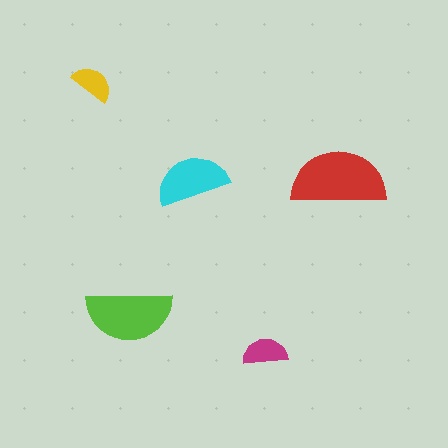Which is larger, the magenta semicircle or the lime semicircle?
The lime one.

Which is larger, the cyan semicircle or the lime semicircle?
The lime one.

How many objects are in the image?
There are 5 objects in the image.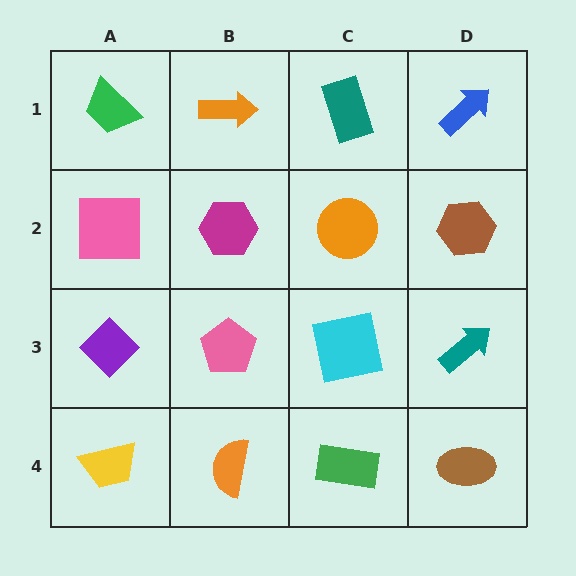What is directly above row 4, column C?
A cyan square.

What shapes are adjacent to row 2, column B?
An orange arrow (row 1, column B), a pink pentagon (row 3, column B), a pink square (row 2, column A), an orange circle (row 2, column C).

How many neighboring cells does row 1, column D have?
2.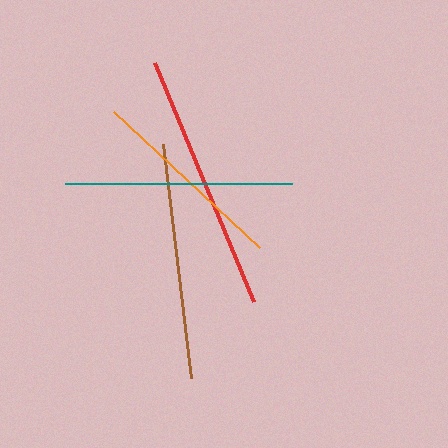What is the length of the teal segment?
The teal segment is approximately 227 pixels long.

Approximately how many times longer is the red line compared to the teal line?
The red line is approximately 1.1 times the length of the teal line.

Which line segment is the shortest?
The orange line is the shortest at approximately 200 pixels.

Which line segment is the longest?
The red line is the longest at approximately 259 pixels.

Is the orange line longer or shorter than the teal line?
The teal line is longer than the orange line.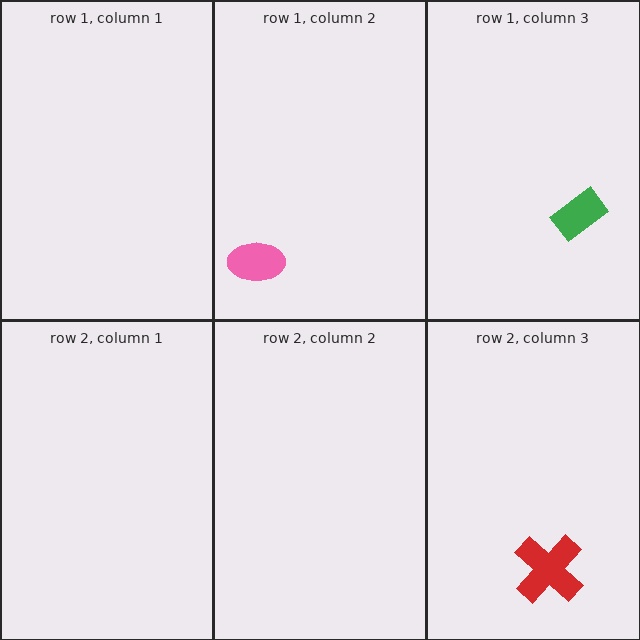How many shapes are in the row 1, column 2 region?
1.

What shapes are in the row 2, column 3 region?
The red cross.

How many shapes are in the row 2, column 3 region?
1.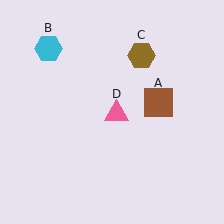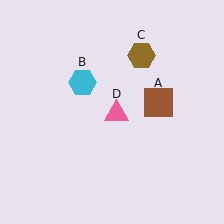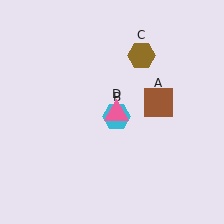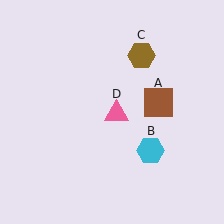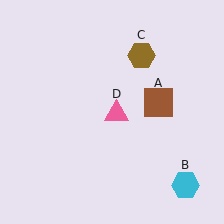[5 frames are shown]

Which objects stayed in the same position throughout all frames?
Brown square (object A) and brown hexagon (object C) and pink triangle (object D) remained stationary.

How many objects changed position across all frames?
1 object changed position: cyan hexagon (object B).